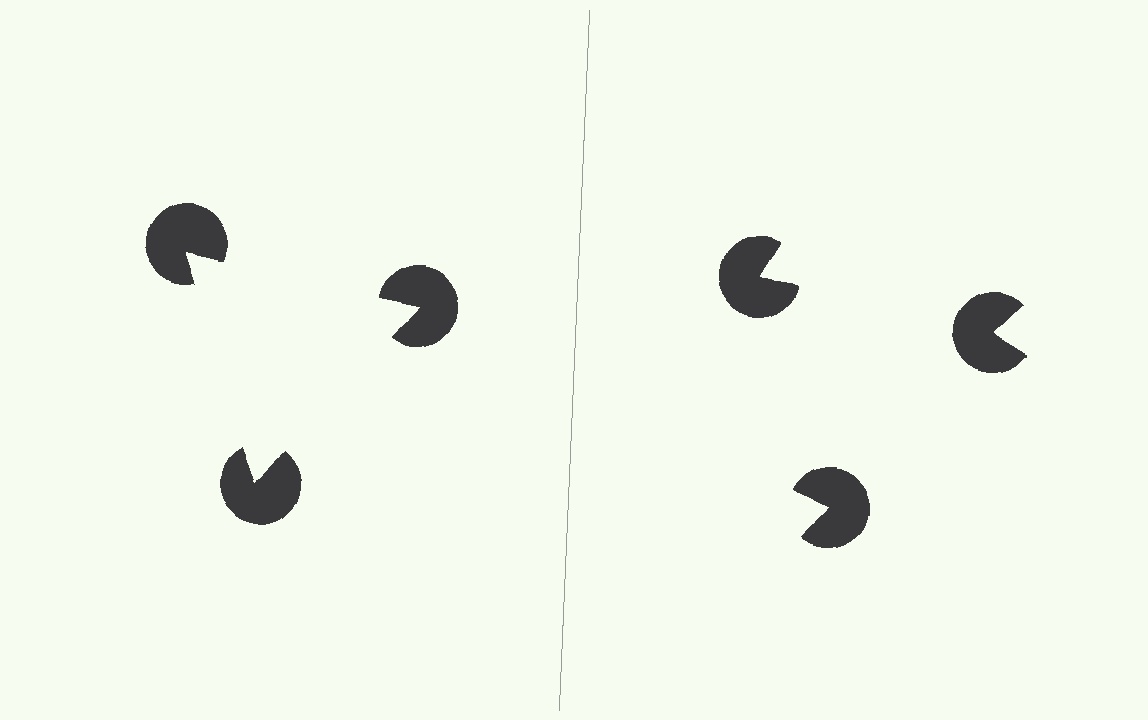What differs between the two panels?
The pac-man discs are positioned identically on both sides; only the wedge orientations differ. On the left they align to a triangle; on the right they are misaligned.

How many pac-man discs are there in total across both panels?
6 — 3 on each side.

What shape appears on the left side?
An illusory triangle.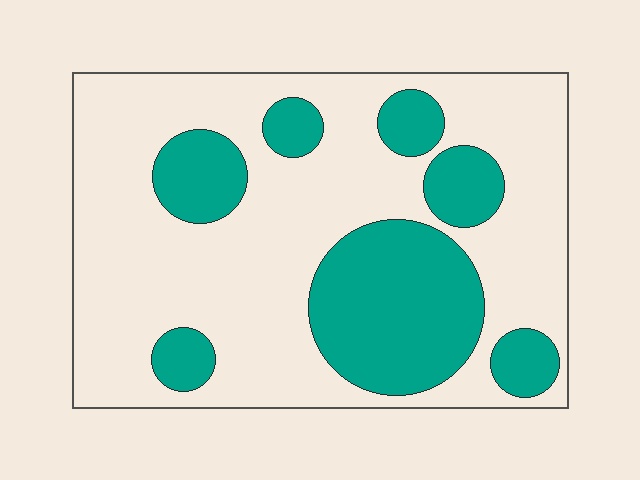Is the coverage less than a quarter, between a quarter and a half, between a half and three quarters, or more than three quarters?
Between a quarter and a half.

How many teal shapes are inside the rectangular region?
7.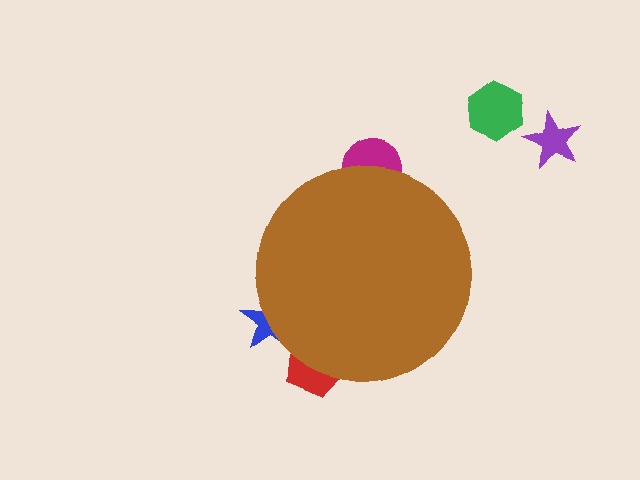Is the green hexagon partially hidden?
No, the green hexagon is fully visible.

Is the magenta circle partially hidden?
Yes, the magenta circle is partially hidden behind the brown circle.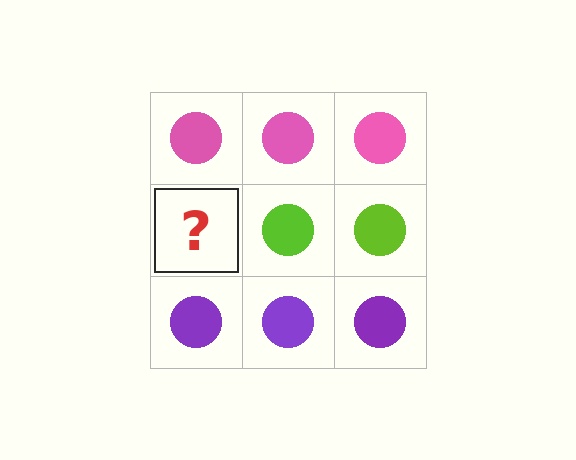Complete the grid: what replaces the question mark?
The question mark should be replaced with a lime circle.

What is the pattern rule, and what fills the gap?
The rule is that each row has a consistent color. The gap should be filled with a lime circle.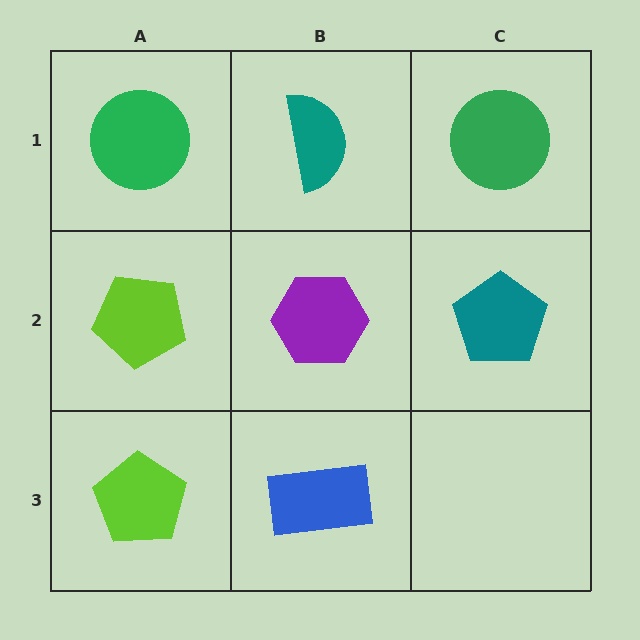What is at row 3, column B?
A blue rectangle.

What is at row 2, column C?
A teal pentagon.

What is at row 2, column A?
A lime pentagon.